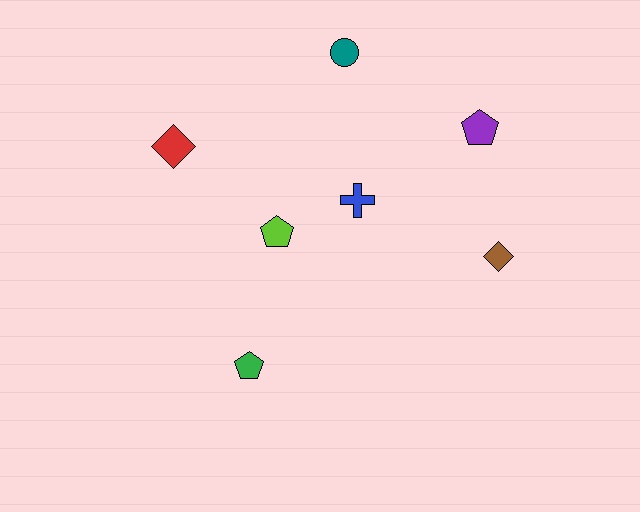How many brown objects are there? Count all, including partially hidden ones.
There is 1 brown object.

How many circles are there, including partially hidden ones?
There is 1 circle.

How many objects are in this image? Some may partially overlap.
There are 7 objects.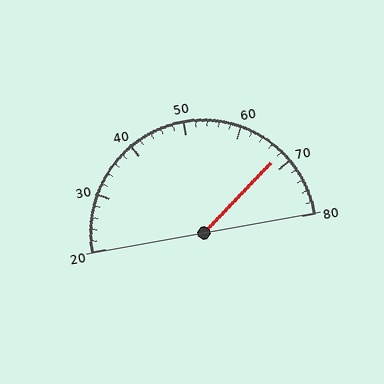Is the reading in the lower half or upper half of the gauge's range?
The reading is in the upper half of the range (20 to 80).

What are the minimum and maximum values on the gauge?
The gauge ranges from 20 to 80.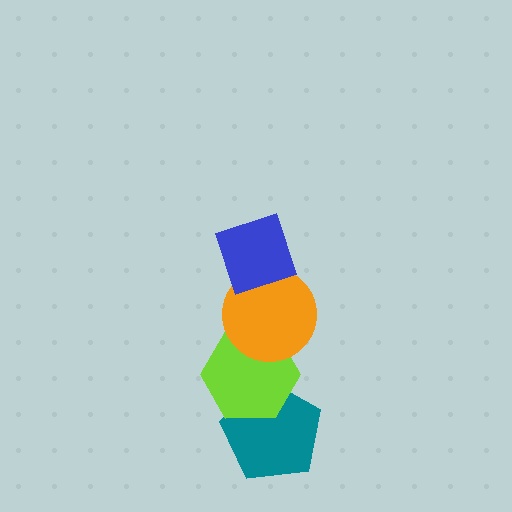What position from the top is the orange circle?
The orange circle is 2nd from the top.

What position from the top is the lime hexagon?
The lime hexagon is 3rd from the top.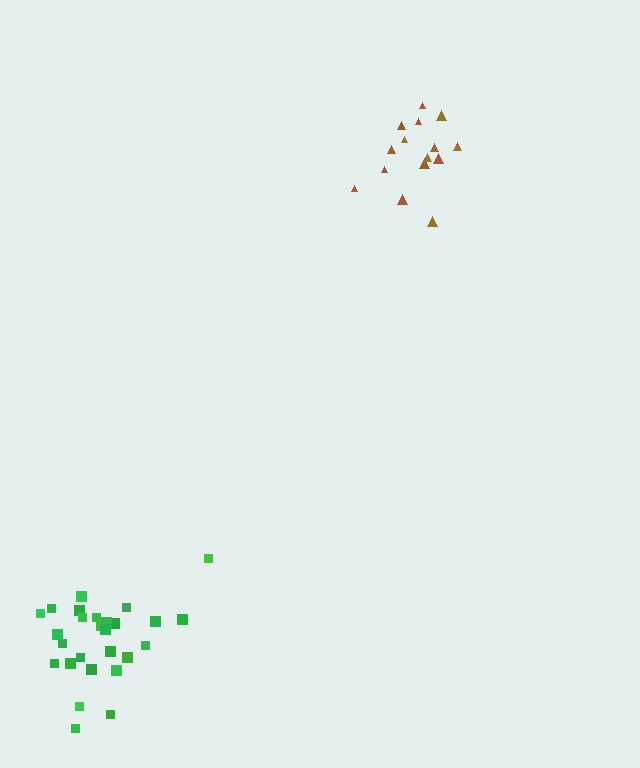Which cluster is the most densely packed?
Brown.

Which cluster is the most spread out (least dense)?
Green.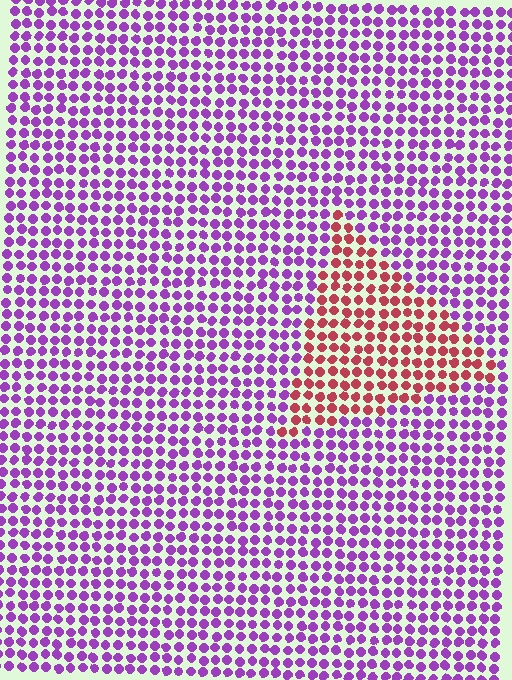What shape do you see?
I see a triangle.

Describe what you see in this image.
The image is filled with small purple elements in a uniform arrangement. A triangle-shaped region is visible where the elements are tinted to a slightly different hue, forming a subtle color boundary.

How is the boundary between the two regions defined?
The boundary is defined purely by a slight shift in hue (about 64 degrees). Spacing, size, and orientation are identical on both sides.